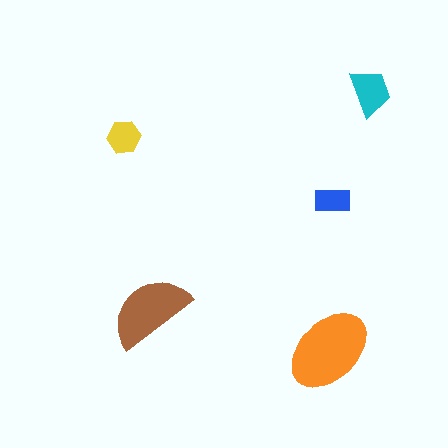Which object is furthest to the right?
The cyan trapezoid is rightmost.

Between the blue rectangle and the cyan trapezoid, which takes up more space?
The cyan trapezoid.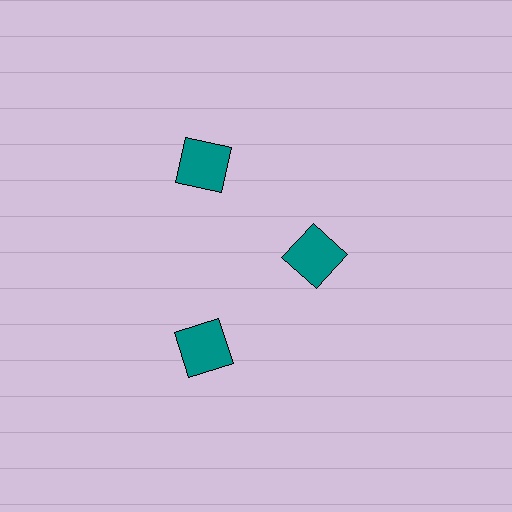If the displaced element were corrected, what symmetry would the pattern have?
It would have 3-fold rotational symmetry — the pattern would map onto itself every 120 degrees.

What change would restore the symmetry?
The symmetry would be restored by moving it outward, back onto the ring so that all 3 squares sit at equal angles and equal distance from the center.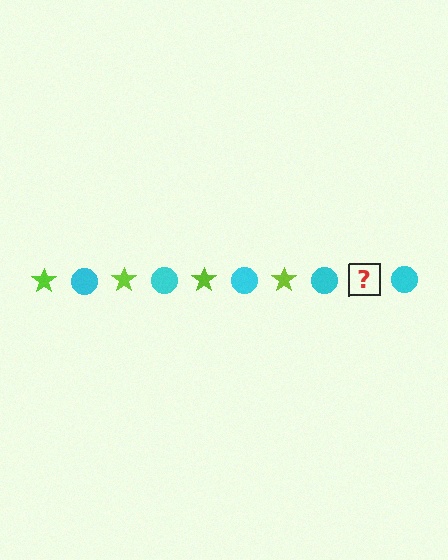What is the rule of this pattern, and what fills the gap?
The rule is that the pattern alternates between lime star and cyan circle. The gap should be filled with a lime star.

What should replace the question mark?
The question mark should be replaced with a lime star.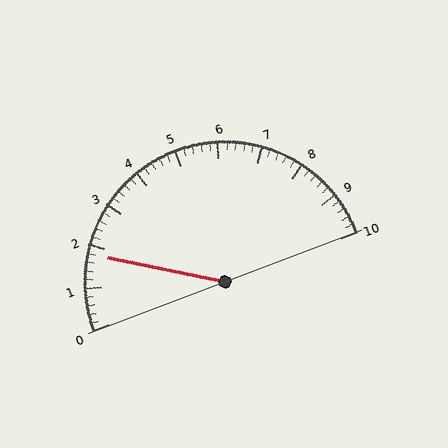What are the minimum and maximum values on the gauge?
The gauge ranges from 0 to 10.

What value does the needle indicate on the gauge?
The needle indicates approximately 1.8.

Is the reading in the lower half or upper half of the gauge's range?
The reading is in the lower half of the range (0 to 10).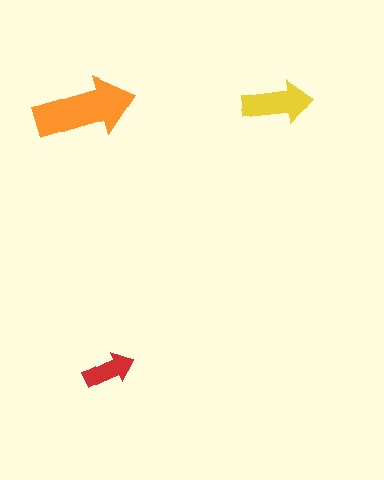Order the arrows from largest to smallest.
the orange one, the yellow one, the red one.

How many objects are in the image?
There are 3 objects in the image.